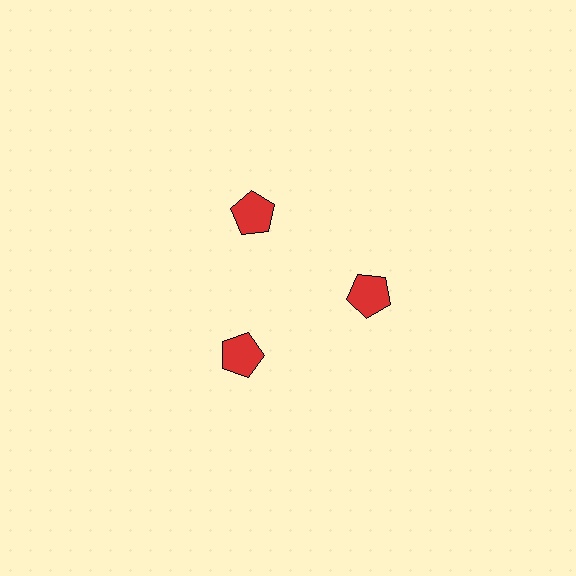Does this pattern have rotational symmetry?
Yes, this pattern has 3-fold rotational symmetry. It looks the same after rotating 120 degrees around the center.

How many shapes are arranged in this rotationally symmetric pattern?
There are 3 shapes, arranged in 3 groups of 1.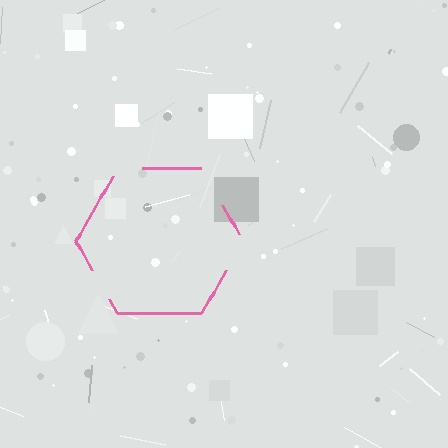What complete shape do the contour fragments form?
The contour fragments form a hexagon.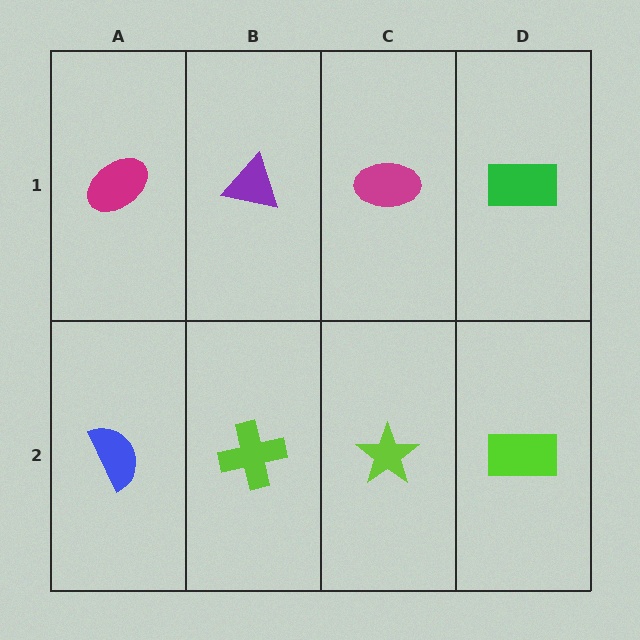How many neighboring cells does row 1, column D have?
2.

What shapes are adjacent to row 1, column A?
A blue semicircle (row 2, column A), a purple triangle (row 1, column B).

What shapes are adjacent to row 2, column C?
A magenta ellipse (row 1, column C), a lime cross (row 2, column B), a lime rectangle (row 2, column D).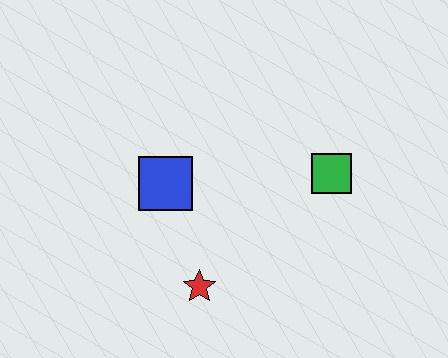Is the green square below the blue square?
No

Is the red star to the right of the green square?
No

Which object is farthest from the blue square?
The green square is farthest from the blue square.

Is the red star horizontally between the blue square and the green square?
Yes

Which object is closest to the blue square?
The red star is closest to the blue square.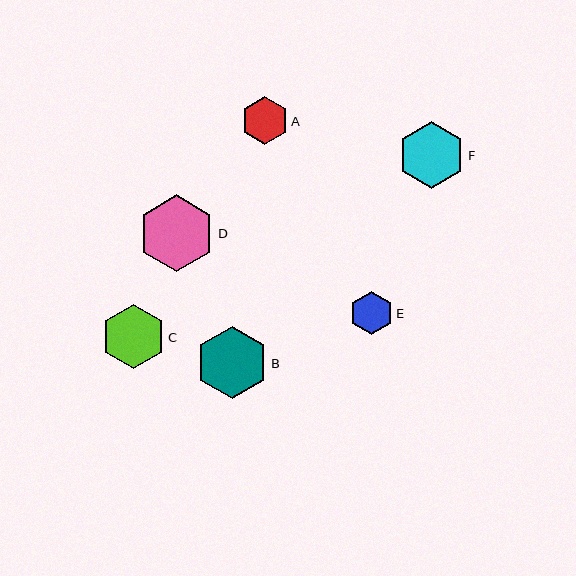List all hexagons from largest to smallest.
From largest to smallest: D, B, F, C, A, E.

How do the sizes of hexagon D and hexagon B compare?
Hexagon D and hexagon B are approximately the same size.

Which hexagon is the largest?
Hexagon D is the largest with a size of approximately 77 pixels.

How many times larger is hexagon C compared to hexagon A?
Hexagon C is approximately 1.3 times the size of hexagon A.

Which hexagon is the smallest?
Hexagon E is the smallest with a size of approximately 43 pixels.